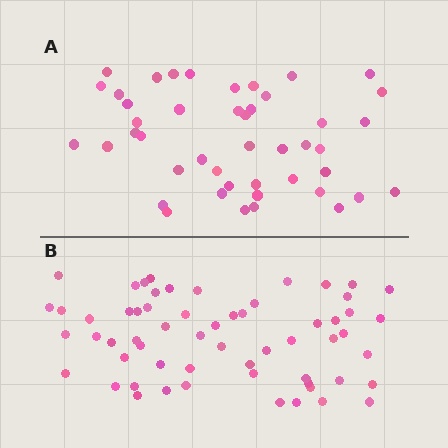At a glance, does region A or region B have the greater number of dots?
Region B (the bottom region) has more dots.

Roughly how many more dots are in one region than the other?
Region B has approximately 15 more dots than region A.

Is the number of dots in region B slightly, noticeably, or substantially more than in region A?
Region B has noticeably more, but not dramatically so. The ratio is roughly 1.3 to 1.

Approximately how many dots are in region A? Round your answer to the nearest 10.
About 40 dots. (The exact count is 45, which rounds to 40.)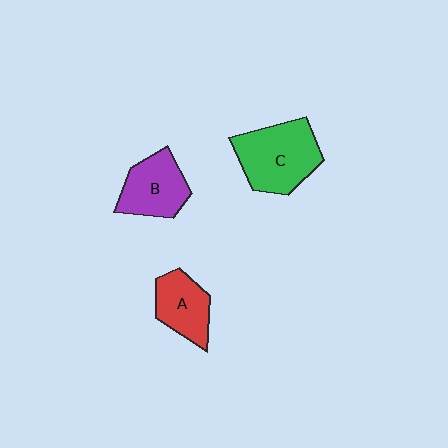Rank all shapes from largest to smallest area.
From largest to smallest: C (green), B (purple), A (red).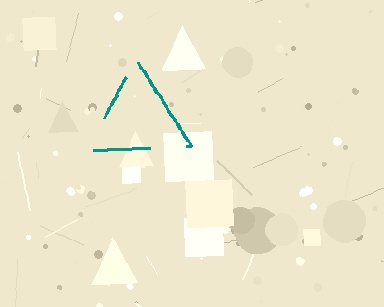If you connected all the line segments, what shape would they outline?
They would outline a triangle.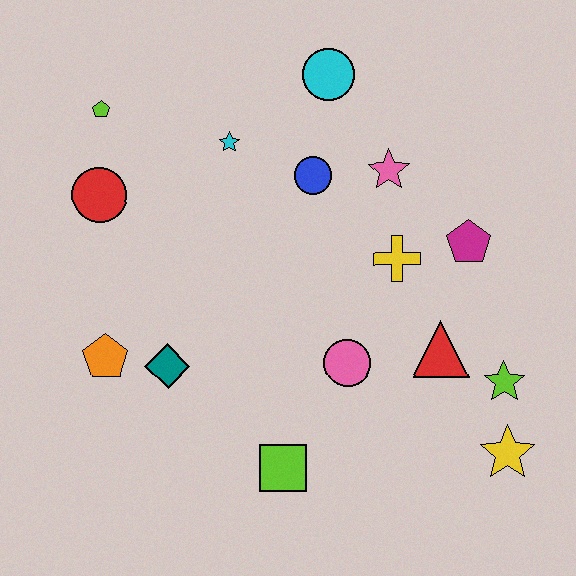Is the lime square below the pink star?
Yes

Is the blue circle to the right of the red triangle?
No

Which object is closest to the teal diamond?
The orange pentagon is closest to the teal diamond.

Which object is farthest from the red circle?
The yellow star is farthest from the red circle.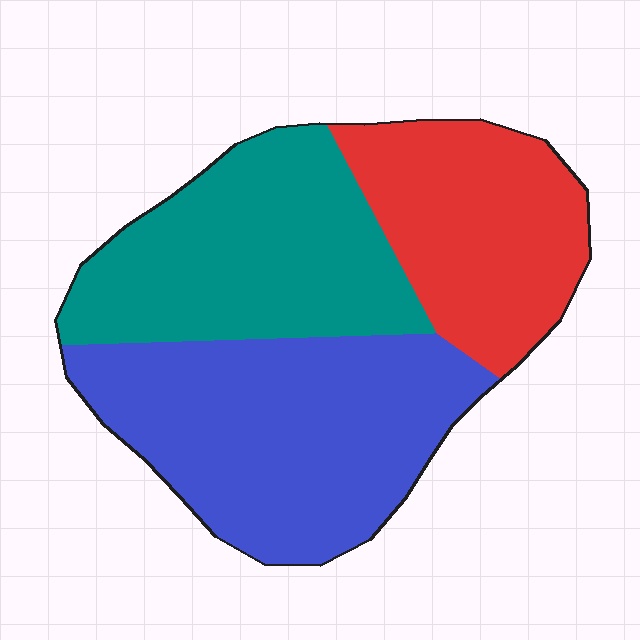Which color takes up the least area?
Red, at roughly 25%.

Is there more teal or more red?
Teal.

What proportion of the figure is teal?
Teal covers around 35% of the figure.